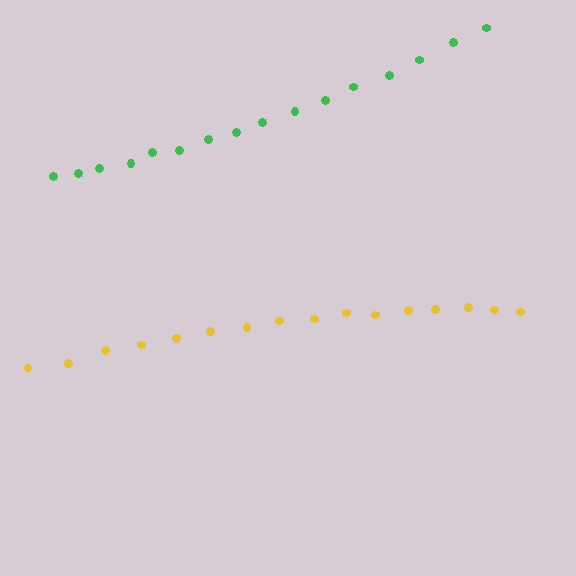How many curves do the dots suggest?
There are 2 distinct paths.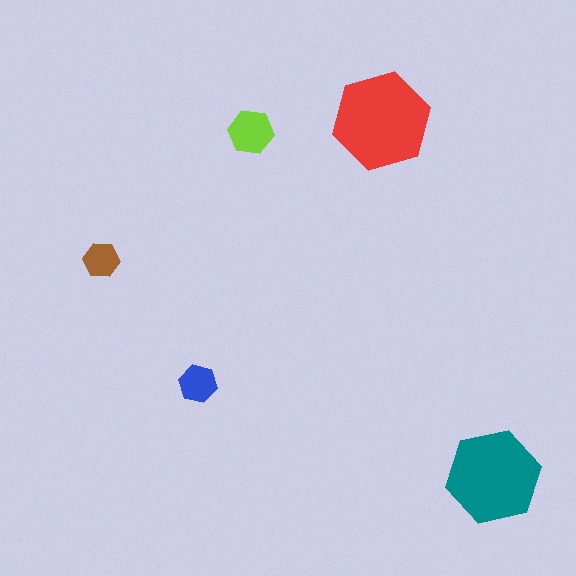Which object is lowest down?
The teal hexagon is bottommost.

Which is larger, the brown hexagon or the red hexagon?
The red one.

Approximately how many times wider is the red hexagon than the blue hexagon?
About 2.5 times wider.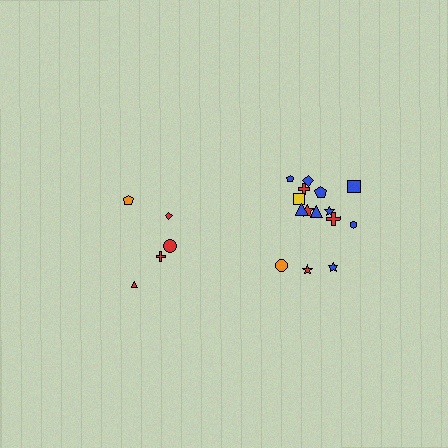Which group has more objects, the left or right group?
The right group.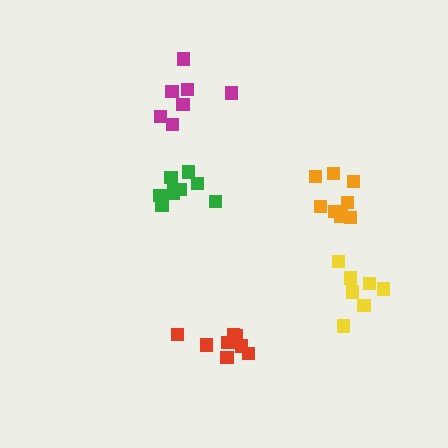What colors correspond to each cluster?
The clusters are colored: orange, green, yellow, magenta, red.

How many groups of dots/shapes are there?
There are 5 groups.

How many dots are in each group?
Group 1: 9 dots, Group 2: 9 dots, Group 3: 7 dots, Group 4: 7 dots, Group 5: 8 dots (40 total).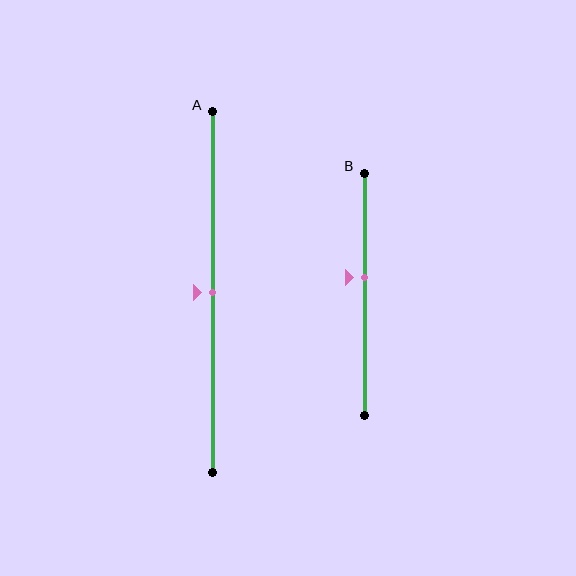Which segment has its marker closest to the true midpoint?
Segment A has its marker closest to the true midpoint.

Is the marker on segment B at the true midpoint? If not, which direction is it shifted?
No, the marker on segment B is shifted upward by about 7% of the segment length.